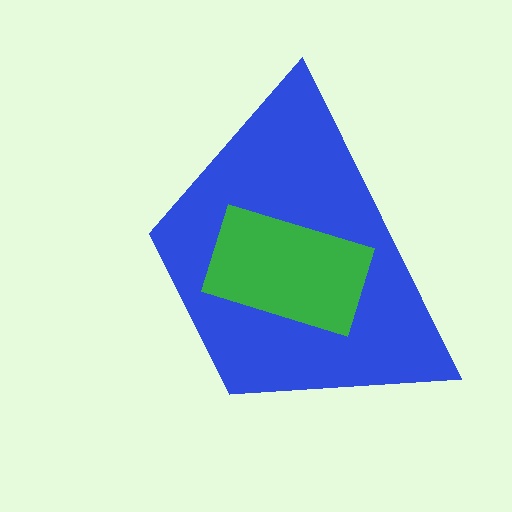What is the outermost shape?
The blue trapezoid.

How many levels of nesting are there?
2.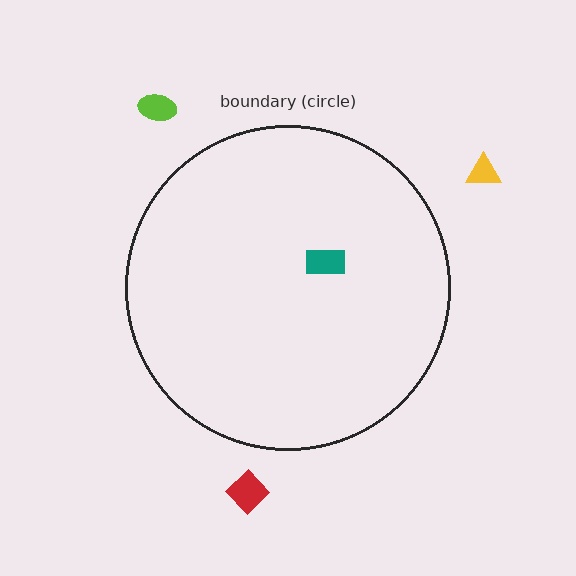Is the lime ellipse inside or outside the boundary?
Outside.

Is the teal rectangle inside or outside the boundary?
Inside.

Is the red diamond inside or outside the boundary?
Outside.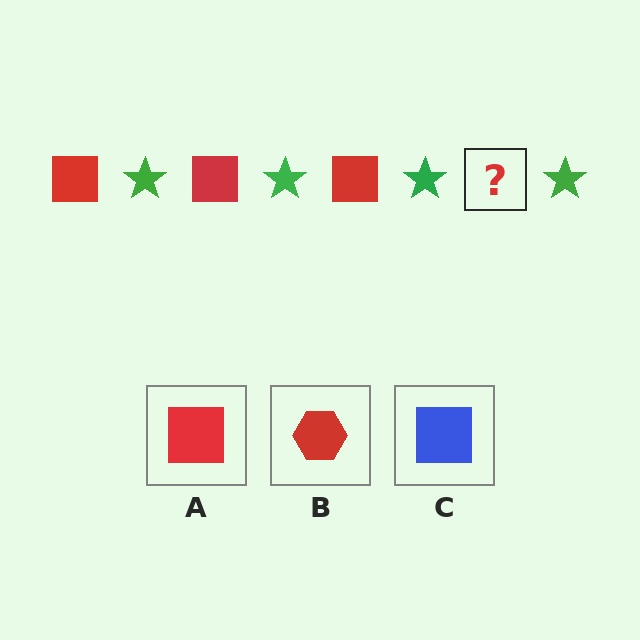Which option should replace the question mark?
Option A.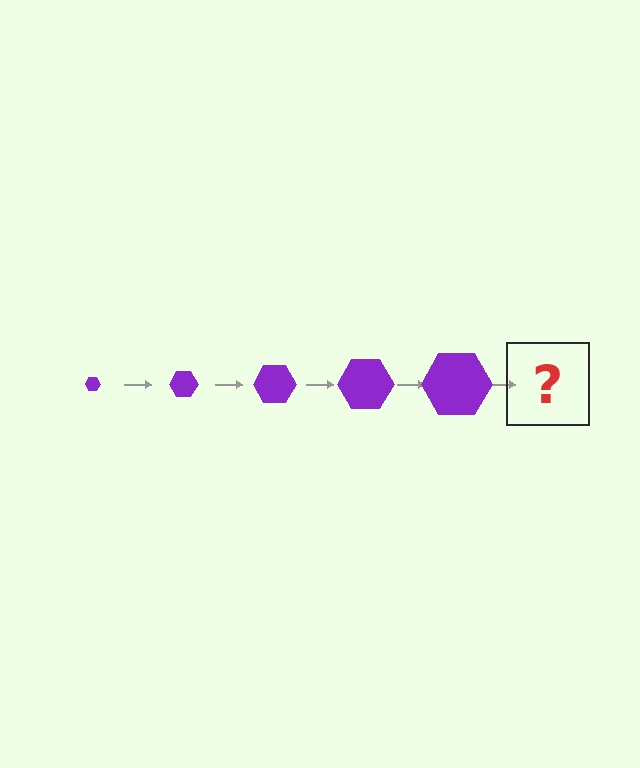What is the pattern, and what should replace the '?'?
The pattern is that the hexagon gets progressively larger each step. The '?' should be a purple hexagon, larger than the previous one.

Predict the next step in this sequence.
The next step is a purple hexagon, larger than the previous one.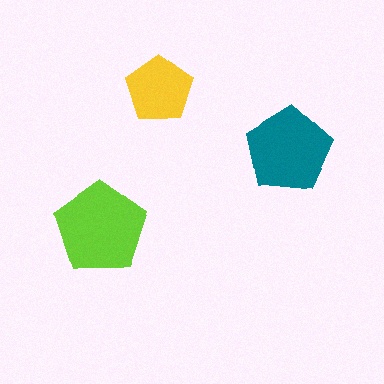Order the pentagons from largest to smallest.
the lime one, the teal one, the yellow one.